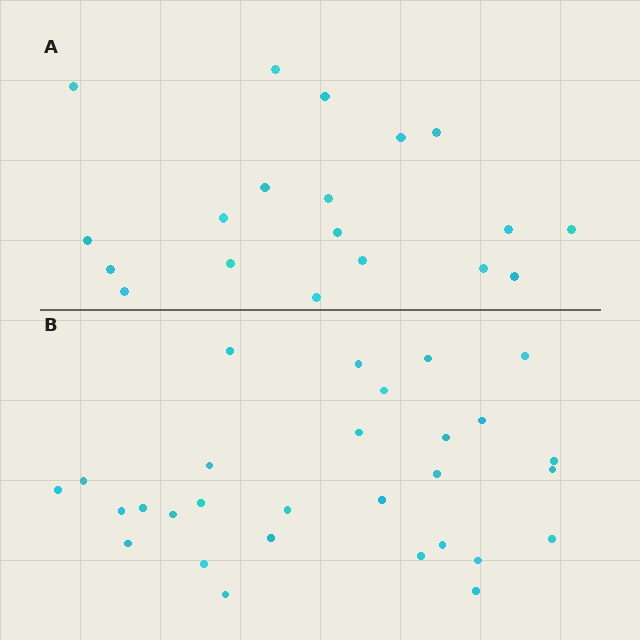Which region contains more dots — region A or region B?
Region B (the bottom region) has more dots.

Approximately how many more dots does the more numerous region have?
Region B has roughly 10 or so more dots than region A.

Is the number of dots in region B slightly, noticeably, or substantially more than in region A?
Region B has substantially more. The ratio is roughly 1.5 to 1.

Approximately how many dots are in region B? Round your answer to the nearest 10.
About 30 dots. (The exact count is 29, which rounds to 30.)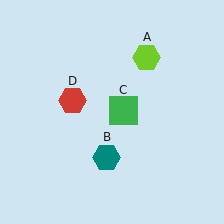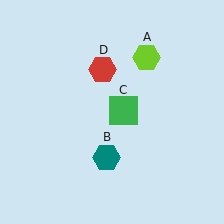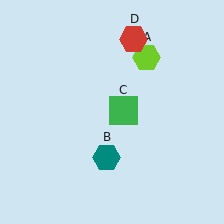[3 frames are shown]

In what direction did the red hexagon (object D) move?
The red hexagon (object D) moved up and to the right.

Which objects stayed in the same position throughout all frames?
Lime hexagon (object A) and teal hexagon (object B) and green square (object C) remained stationary.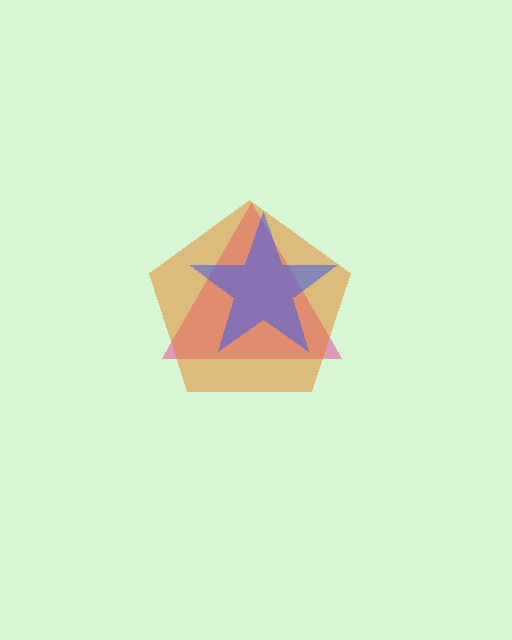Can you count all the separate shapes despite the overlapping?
Yes, there are 3 separate shapes.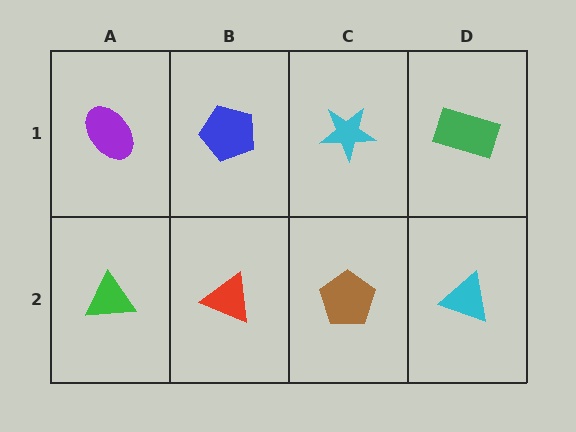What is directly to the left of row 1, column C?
A blue pentagon.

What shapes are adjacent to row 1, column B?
A red triangle (row 2, column B), a purple ellipse (row 1, column A), a cyan star (row 1, column C).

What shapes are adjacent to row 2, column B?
A blue pentagon (row 1, column B), a green triangle (row 2, column A), a brown pentagon (row 2, column C).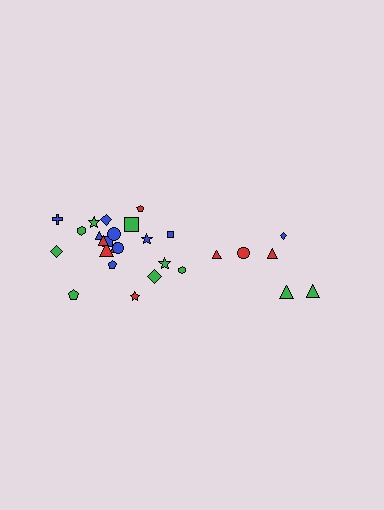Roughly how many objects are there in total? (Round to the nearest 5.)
Roughly 30 objects in total.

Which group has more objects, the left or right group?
The left group.